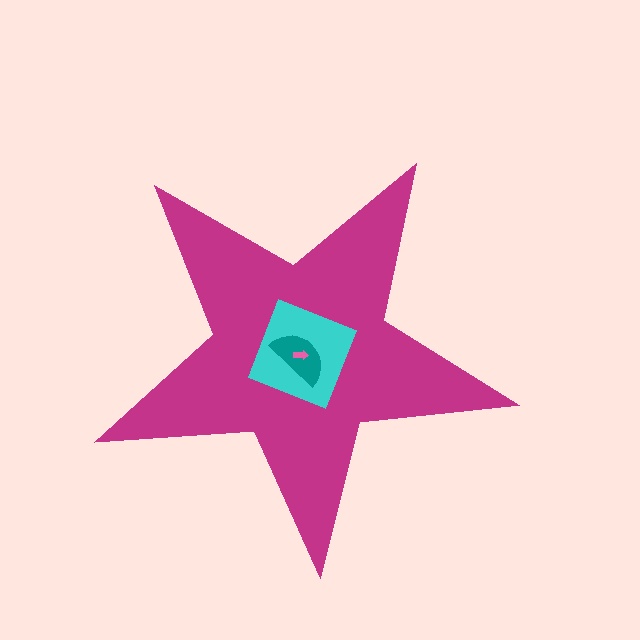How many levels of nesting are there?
4.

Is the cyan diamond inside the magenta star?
Yes.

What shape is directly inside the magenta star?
The cyan diamond.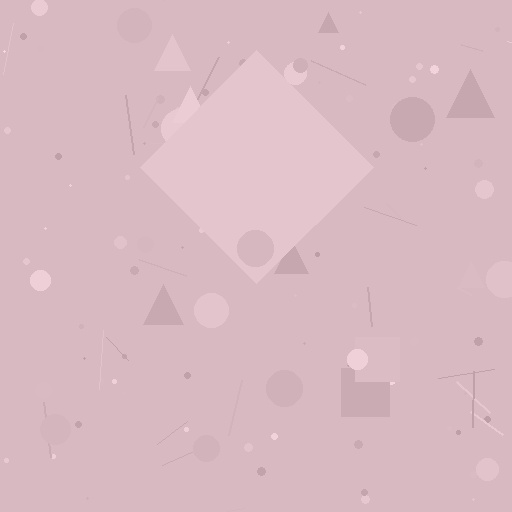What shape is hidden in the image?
A diamond is hidden in the image.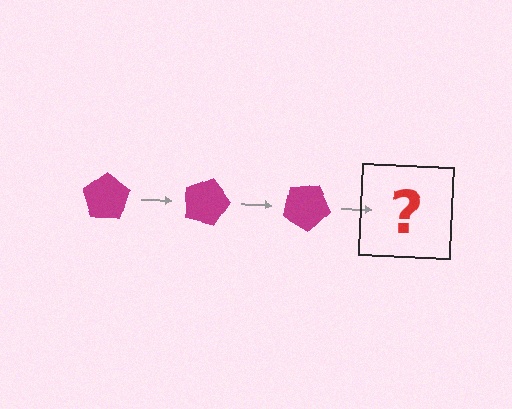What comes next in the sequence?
The next element should be a magenta pentagon rotated 45 degrees.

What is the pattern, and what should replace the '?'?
The pattern is that the pentagon rotates 15 degrees each step. The '?' should be a magenta pentagon rotated 45 degrees.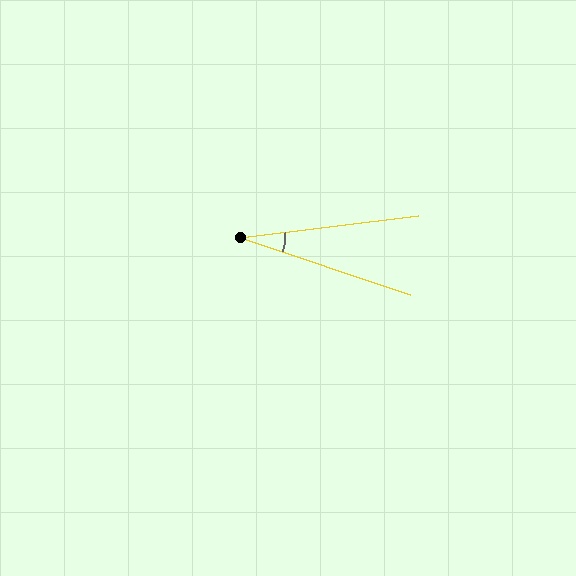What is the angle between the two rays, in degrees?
Approximately 25 degrees.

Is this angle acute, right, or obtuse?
It is acute.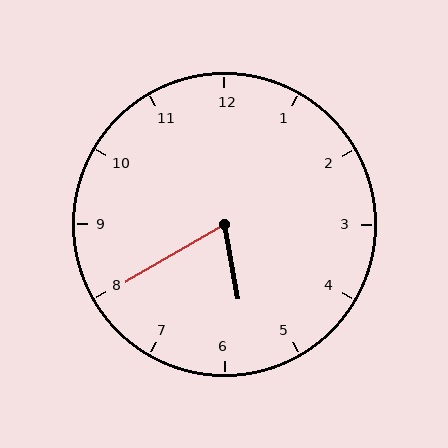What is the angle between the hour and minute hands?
Approximately 70 degrees.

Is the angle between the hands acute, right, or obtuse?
It is acute.